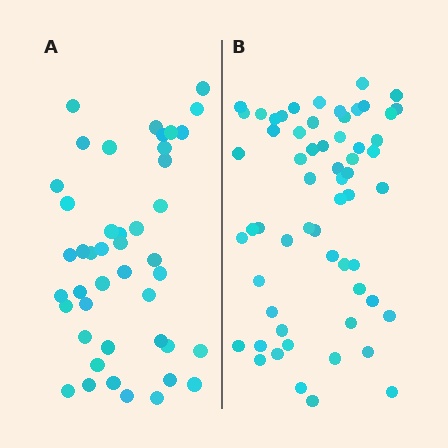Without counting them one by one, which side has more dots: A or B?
Region B (the right region) has more dots.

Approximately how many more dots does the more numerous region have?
Region B has approximately 15 more dots than region A.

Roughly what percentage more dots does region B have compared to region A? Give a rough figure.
About 35% more.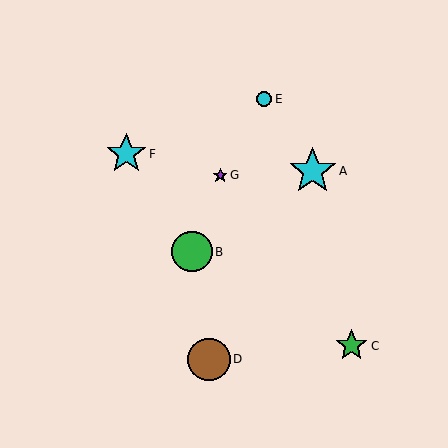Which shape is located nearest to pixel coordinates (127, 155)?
The cyan star (labeled F) at (126, 154) is nearest to that location.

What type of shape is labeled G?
Shape G is a purple star.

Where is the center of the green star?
The center of the green star is at (352, 346).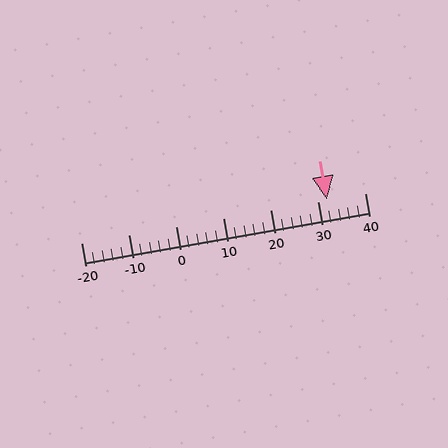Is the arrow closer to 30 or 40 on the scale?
The arrow is closer to 30.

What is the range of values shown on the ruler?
The ruler shows values from -20 to 40.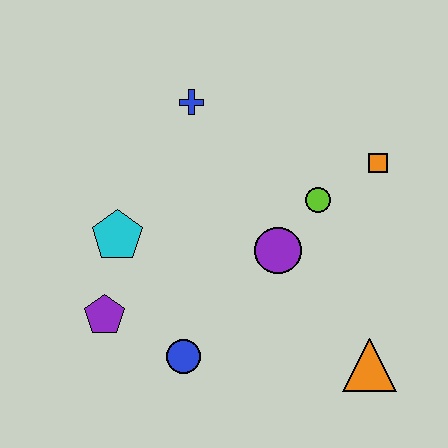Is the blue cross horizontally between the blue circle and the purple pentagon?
No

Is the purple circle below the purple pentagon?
No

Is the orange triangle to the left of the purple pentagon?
No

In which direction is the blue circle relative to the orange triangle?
The blue circle is to the left of the orange triangle.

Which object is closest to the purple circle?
The lime circle is closest to the purple circle.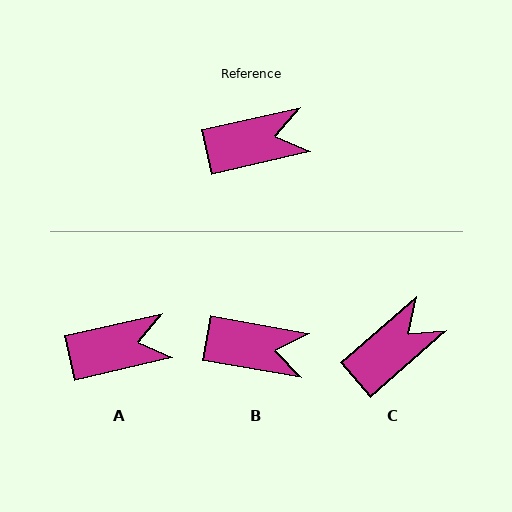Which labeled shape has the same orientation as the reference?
A.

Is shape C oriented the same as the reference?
No, it is off by about 28 degrees.